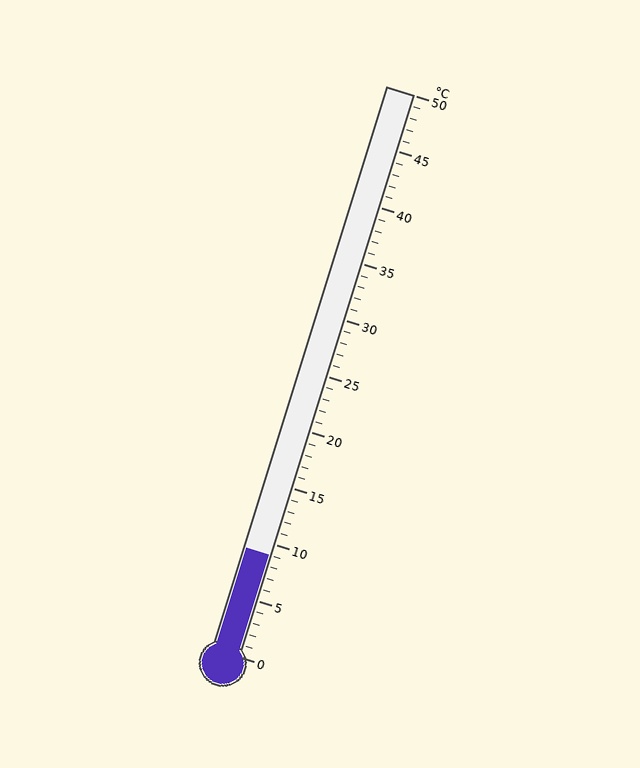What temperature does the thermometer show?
The thermometer shows approximately 9°C.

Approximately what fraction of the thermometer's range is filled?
The thermometer is filled to approximately 20% of its range.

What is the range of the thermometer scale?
The thermometer scale ranges from 0°C to 50°C.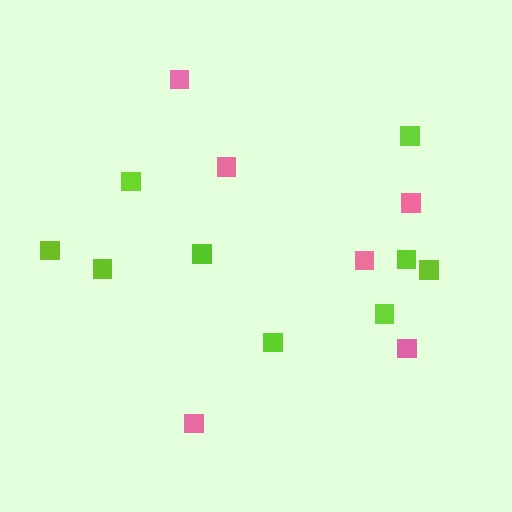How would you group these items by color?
There are 2 groups: one group of pink squares (6) and one group of lime squares (9).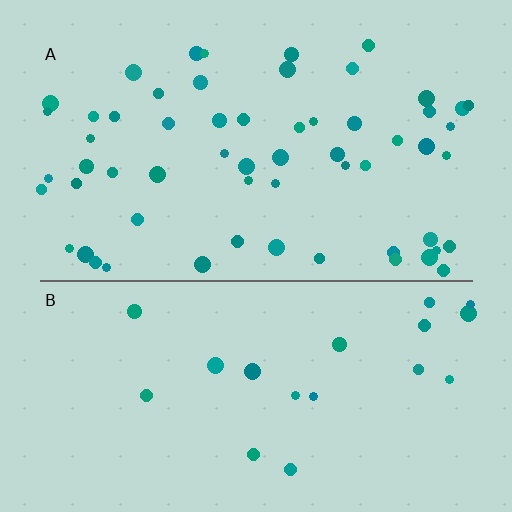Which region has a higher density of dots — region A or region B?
A (the top).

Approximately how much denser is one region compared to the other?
Approximately 3.1× — region A over region B.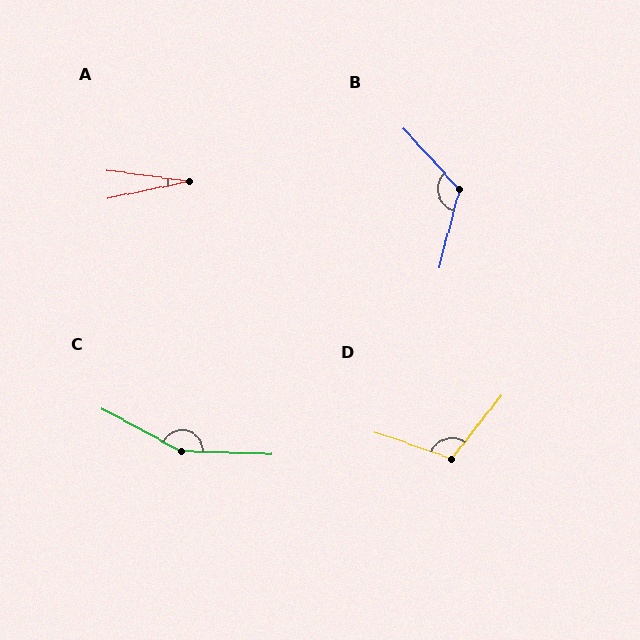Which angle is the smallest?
A, at approximately 19 degrees.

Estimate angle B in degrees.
Approximately 123 degrees.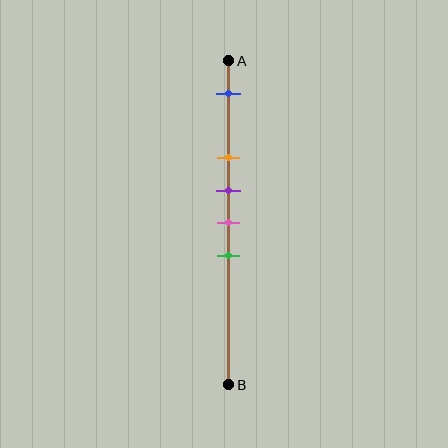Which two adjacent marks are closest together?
The purple and pink marks are the closest adjacent pair.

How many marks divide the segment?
There are 5 marks dividing the segment.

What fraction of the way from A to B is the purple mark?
The purple mark is approximately 40% (0.4) of the way from A to B.